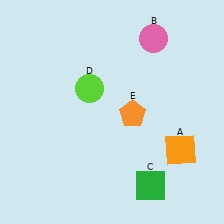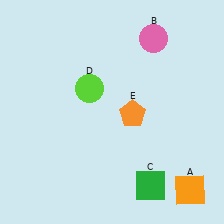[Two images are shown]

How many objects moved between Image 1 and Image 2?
1 object moved between the two images.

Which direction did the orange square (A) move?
The orange square (A) moved down.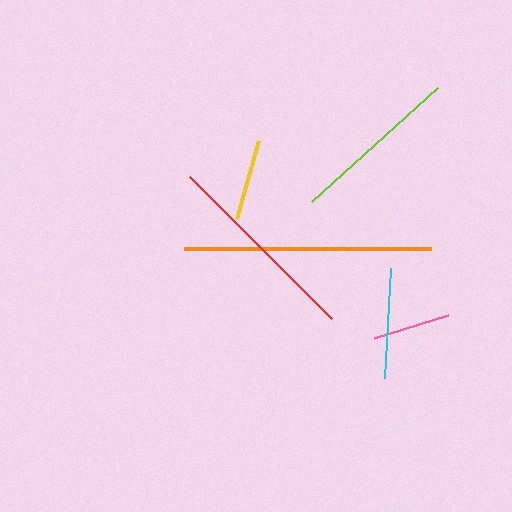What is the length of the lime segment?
The lime segment is approximately 170 pixels long.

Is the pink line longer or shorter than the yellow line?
The yellow line is longer than the pink line.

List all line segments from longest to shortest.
From longest to shortest: orange, red, lime, cyan, yellow, pink.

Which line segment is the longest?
The orange line is the longest at approximately 248 pixels.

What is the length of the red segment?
The red segment is approximately 201 pixels long.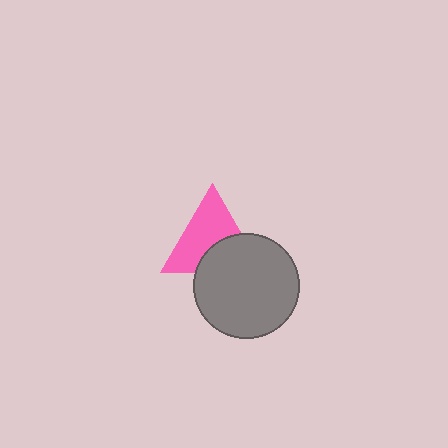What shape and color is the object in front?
The object in front is a gray circle.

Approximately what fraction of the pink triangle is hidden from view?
Roughly 38% of the pink triangle is hidden behind the gray circle.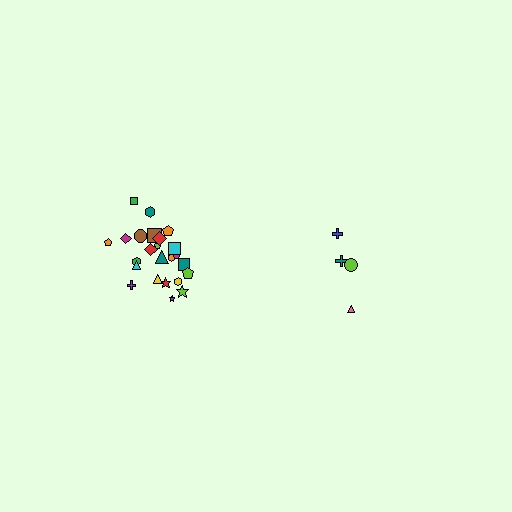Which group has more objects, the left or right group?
The left group.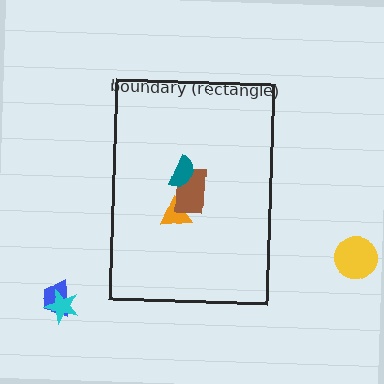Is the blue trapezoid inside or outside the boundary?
Outside.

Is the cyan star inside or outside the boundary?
Outside.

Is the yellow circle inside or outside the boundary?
Outside.